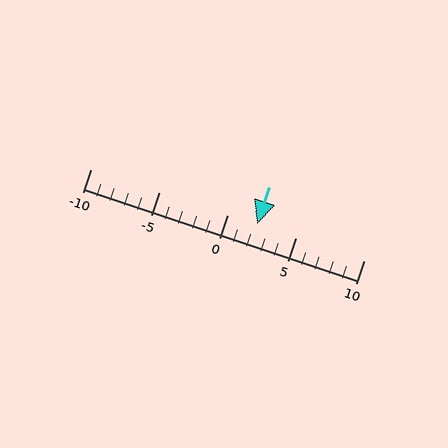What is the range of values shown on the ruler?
The ruler shows values from -10 to 10.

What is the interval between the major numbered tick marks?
The major tick marks are spaced 5 units apart.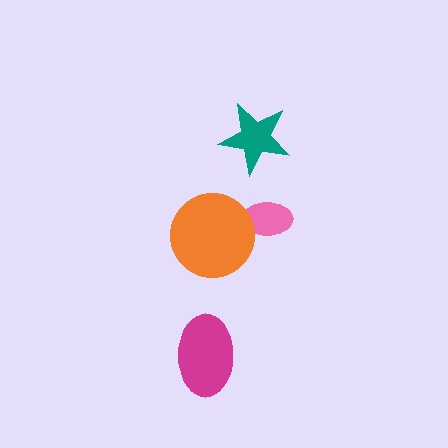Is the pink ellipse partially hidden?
Yes, it is partially covered by another shape.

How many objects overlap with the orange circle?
1 object overlaps with the orange circle.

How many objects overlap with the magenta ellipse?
0 objects overlap with the magenta ellipse.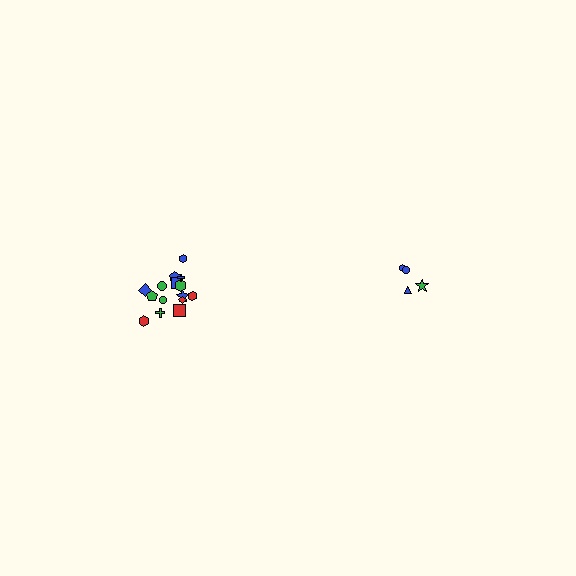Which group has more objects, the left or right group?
The left group.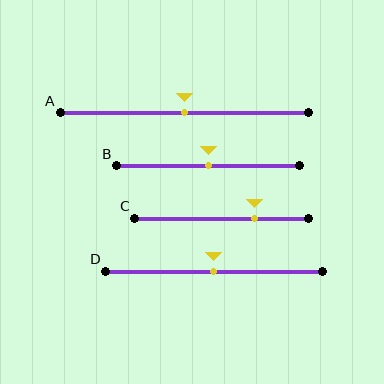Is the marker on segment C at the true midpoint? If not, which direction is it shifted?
No, the marker on segment C is shifted to the right by about 19% of the segment length.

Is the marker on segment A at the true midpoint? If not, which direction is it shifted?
Yes, the marker on segment A is at the true midpoint.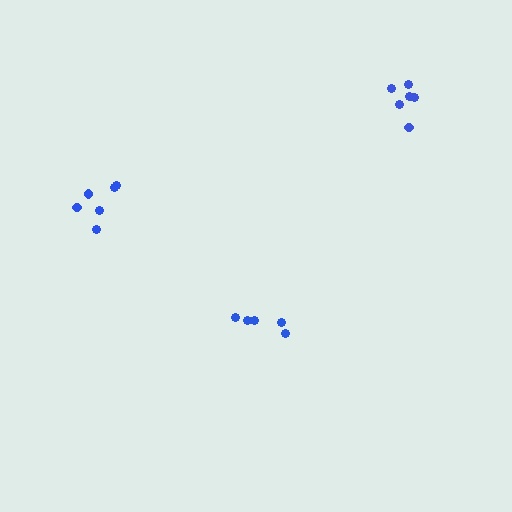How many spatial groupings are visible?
There are 3 spatial groupings.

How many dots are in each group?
Group 1: 5 dots, Group 2: 6 dots, Group 3: 6 dots (17 total).